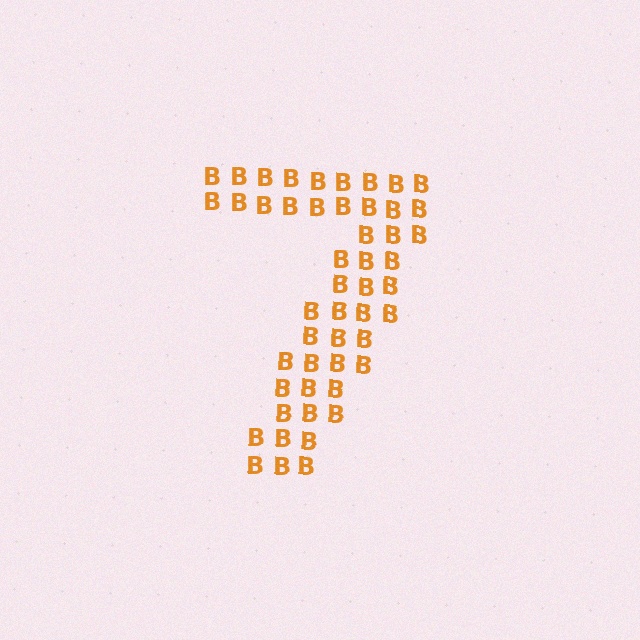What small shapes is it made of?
It is made of small letter B's.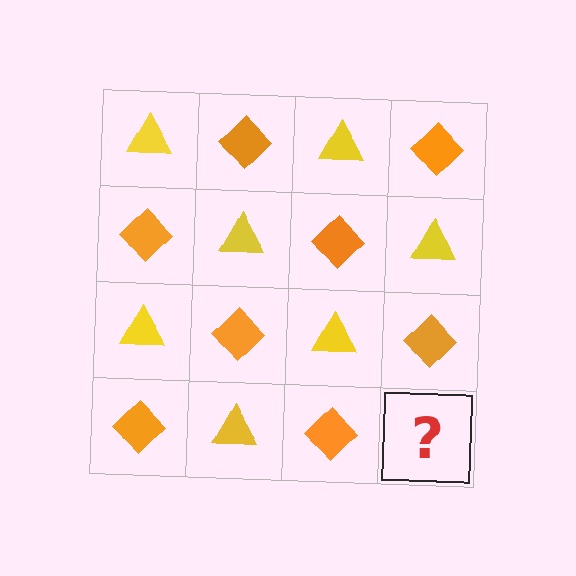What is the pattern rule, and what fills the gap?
The rule is that it alternates yellow triangle and orange diamond in a checkerboard pattern. The gap should be filled with a yellow triangle.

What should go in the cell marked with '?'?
The missing cell should contain a yellow triangle.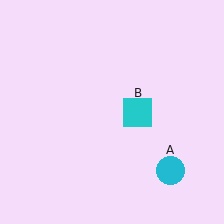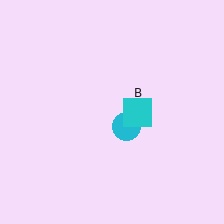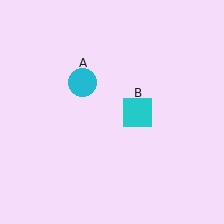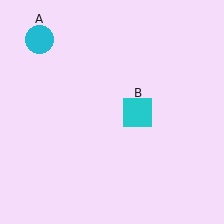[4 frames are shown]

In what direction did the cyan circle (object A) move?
The cyan circle (object A) moved up and to the left.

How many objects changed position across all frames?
1 object changed position: cyan circle (object A).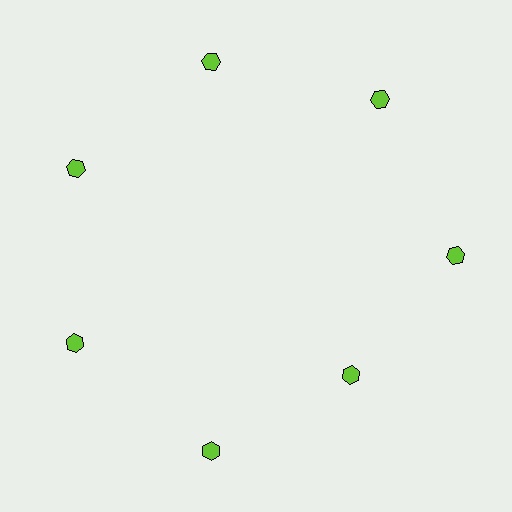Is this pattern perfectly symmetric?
No. The 7 lime hexagons are arranged in a ring, but one element near the 5 o'clock position is pulled inward toward the center, breaking the 7-fold rotational symmetry.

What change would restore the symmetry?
The symmetry would be restored by moving it outward, back onto the ring so that all 7 hexagons sit at equal angles and equal distance from the center.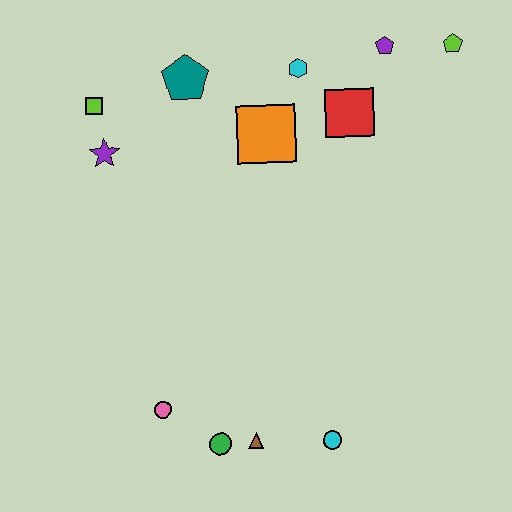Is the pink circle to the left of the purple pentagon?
Yes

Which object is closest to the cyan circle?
The brown triangle is closest to the cyan circle.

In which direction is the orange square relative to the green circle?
The orange square is above the green circle.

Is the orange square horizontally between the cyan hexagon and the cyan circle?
No